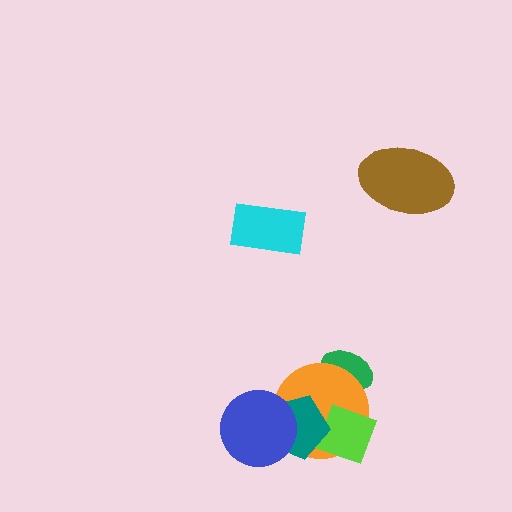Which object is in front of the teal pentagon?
The blue circle is in front of the teal pentagon.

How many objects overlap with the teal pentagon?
3 objects overlap with the teal pentagon.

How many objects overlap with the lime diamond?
2 objects overlap with the lime diamond.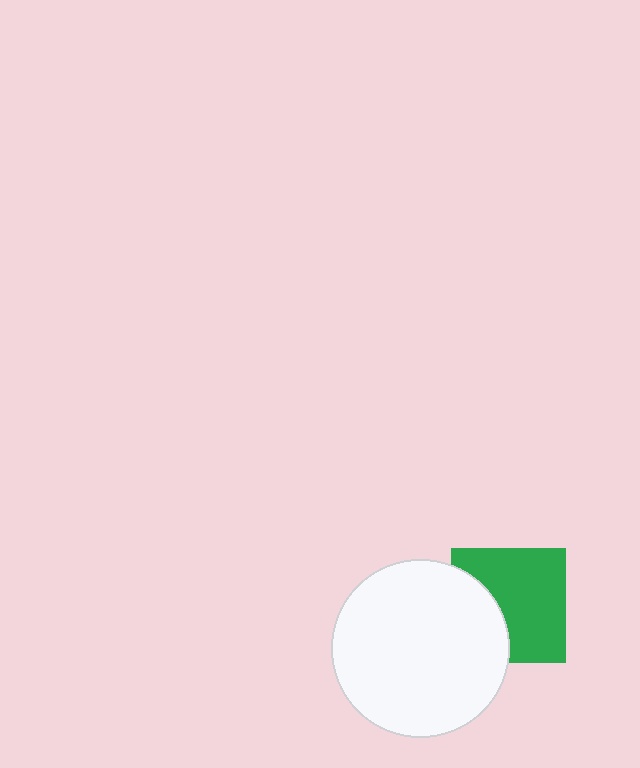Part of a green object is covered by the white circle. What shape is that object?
It is a square.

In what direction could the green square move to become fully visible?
The green square could move right. That would shift it out from behind the white circle entirely.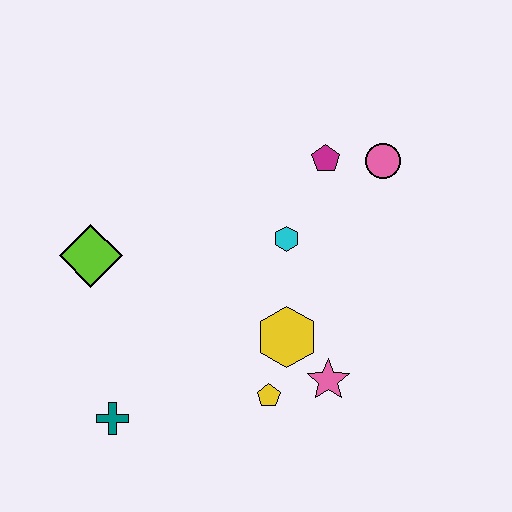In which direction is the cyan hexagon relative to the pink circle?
The cyan hexagon is to the left of the pink circle.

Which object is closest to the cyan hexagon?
The magenta pentagon is closest to the cyan hexagon.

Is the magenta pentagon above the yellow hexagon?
Yes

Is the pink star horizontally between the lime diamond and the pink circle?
Yes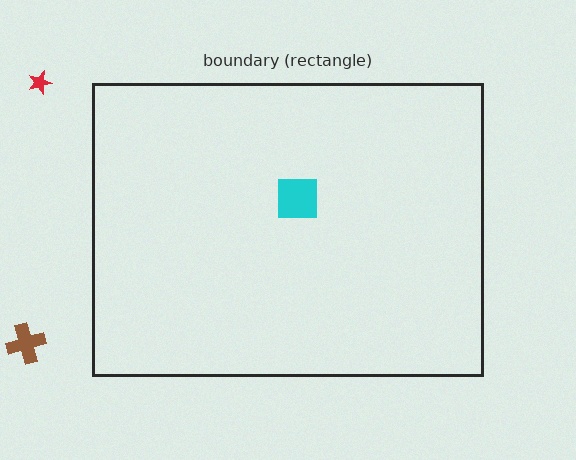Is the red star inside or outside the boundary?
Outside.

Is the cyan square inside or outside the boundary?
Inside.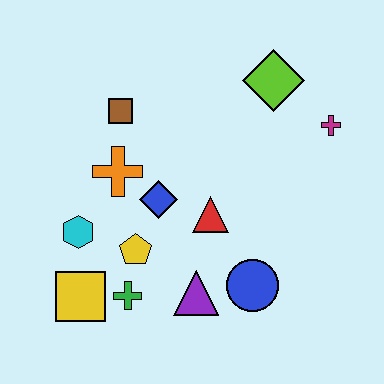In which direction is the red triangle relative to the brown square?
The red triangle is below the brown square.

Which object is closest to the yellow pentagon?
The green cross is closest to the yellow pentagon.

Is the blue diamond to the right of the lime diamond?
No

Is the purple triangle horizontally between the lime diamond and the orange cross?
Yes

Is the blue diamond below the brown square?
Yes